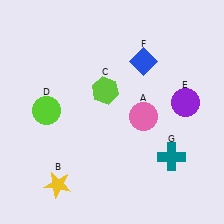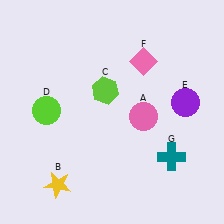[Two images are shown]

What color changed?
The diamond (F) changed from blue in Image 1 to pink in Image 2.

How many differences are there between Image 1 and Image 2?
There is 1 difference between the two images.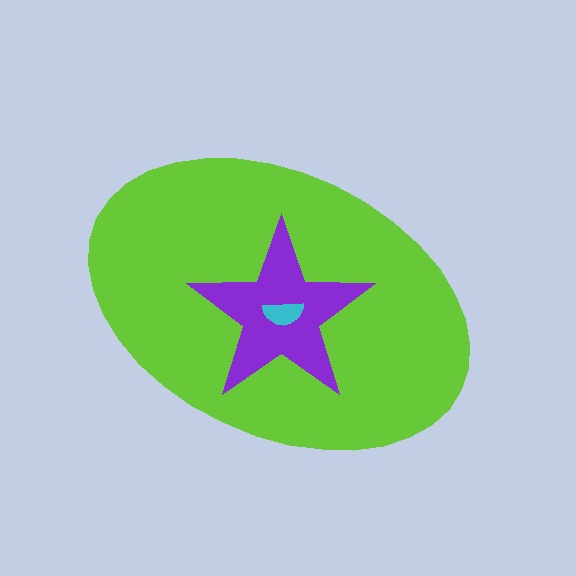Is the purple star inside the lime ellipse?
Yes.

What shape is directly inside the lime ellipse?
The purple star.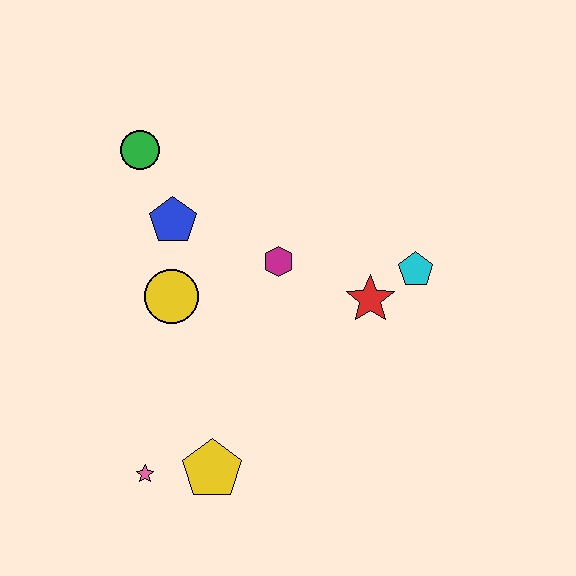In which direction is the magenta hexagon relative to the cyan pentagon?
The magenta hexagon is to the left of the cyan pentagon.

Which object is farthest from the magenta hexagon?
The pink star is farthest from the magenta hexagon.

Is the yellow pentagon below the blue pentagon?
Yes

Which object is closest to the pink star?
The yellow pentagon is closest to the pink star.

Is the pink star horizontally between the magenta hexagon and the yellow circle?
No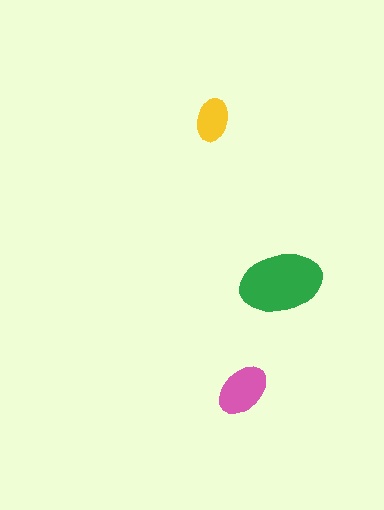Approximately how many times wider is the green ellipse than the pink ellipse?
About 1.5 times wider.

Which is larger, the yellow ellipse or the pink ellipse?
The pink one.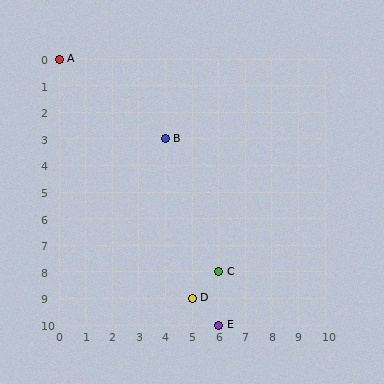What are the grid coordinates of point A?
Point A is at grid coordinates (0, 0).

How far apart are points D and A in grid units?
Points D and A are 5 columns and 9 rows apart (about 10.3 grid units diagonally).